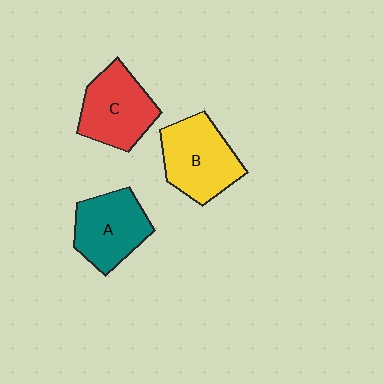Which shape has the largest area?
Shape B (yellow).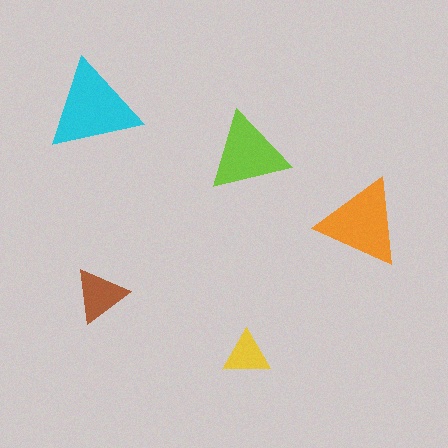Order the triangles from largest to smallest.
the cyan one, the orange one, the lime one, the brown one, the yellow one.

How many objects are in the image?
There are 5 objects in the image.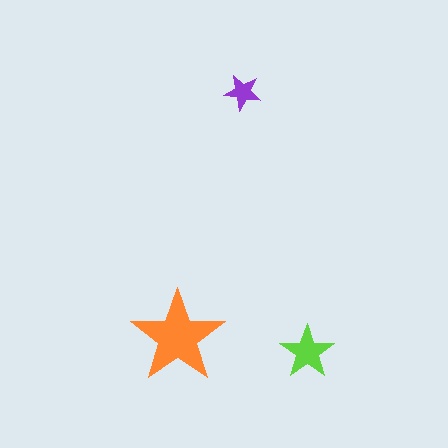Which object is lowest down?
The lime star is bottommost.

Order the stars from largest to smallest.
the orange one, the lime one, the purple one.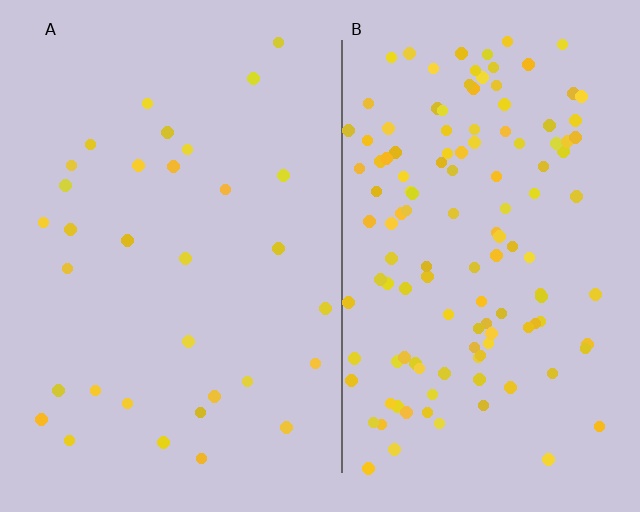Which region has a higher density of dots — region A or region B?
B (the right).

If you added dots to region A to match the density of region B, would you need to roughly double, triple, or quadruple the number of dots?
Approximately quadruple.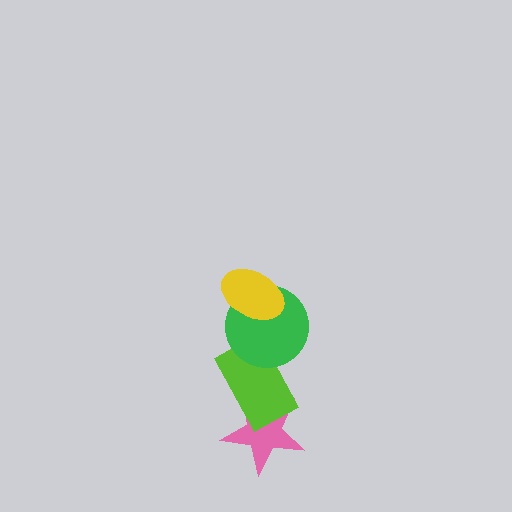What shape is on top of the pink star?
The lime rectangle is on top of the pink star.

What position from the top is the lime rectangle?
The lime rectangle is 3rd from the top.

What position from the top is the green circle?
The green circle is 2nd from the top.